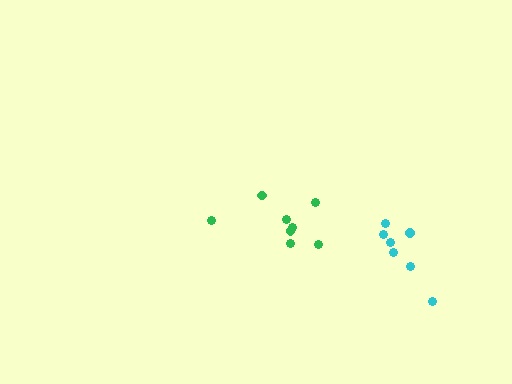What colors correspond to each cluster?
The clusters are colored: cyan, green.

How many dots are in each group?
Group 1: 7 dots, Group 2: 8 dots (15 total).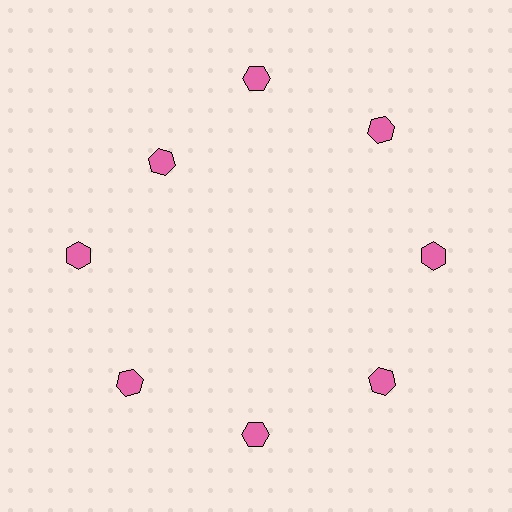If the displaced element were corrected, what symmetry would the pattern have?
It would have 8-fold rotational symmetry — the pattern would map onto itself every 45 degrees.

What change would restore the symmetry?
The symmetry would be restored by moving it outward, back onto the ring so that all 8 hexagons sit at equal angles and equal distance from the center.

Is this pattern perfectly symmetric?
No. The 8 pink hexagons are arranged in a ring, but one element near the 10 o'clock position is pulled inward toward the center, breaking the 8-fold rotational symmetry.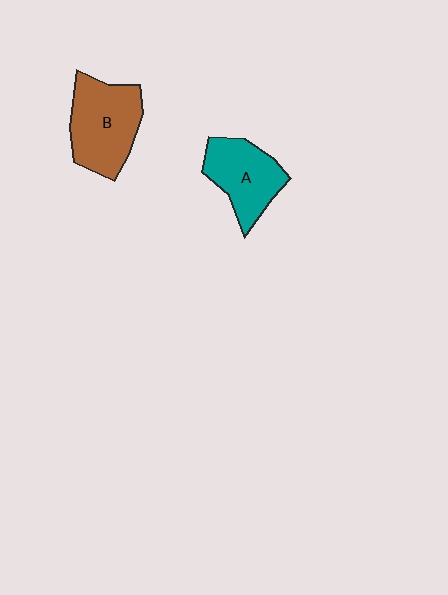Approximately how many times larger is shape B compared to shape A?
Approximately 1.2 times.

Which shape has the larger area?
Shape B (brown).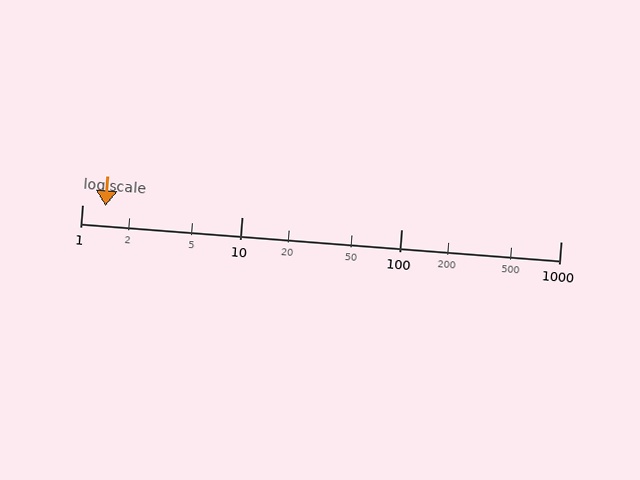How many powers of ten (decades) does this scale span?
The scale spans 3 decades, from 1 to 1000.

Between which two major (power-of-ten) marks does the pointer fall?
The pointer is between 1 and 10.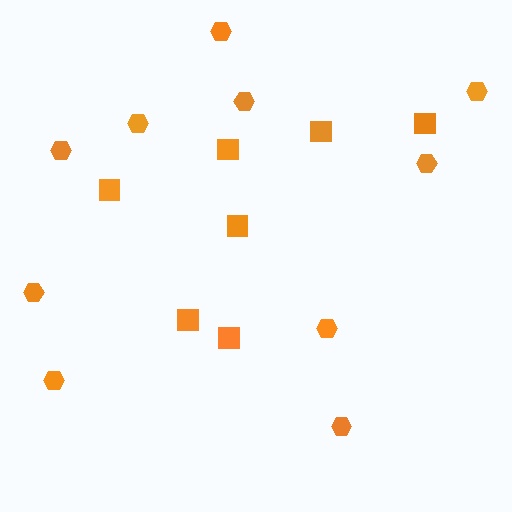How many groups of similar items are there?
There are 2 groups: one group of hexagons (10) and one group of squares (7).